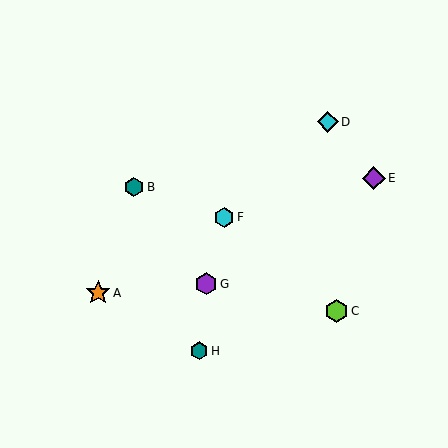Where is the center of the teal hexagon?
The center of the teal hexagon is at (199, 351).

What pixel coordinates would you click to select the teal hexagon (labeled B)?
Click at (134, 187) to select the teal hexagon B.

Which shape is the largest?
The orange star (labeled A) is the largest.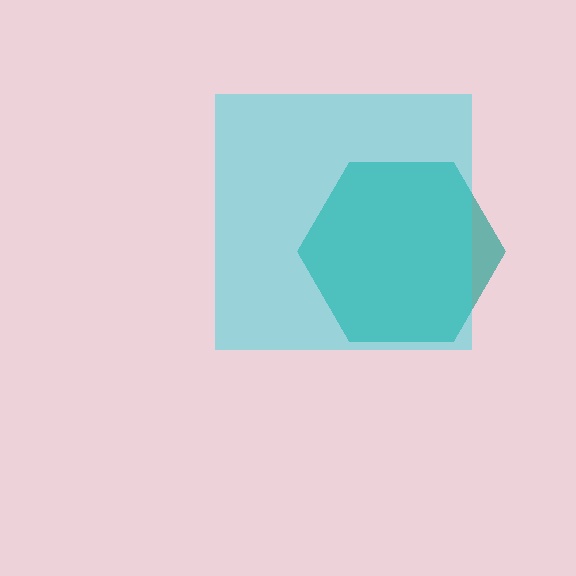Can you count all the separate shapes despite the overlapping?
Yes, there are 2 separate shapes.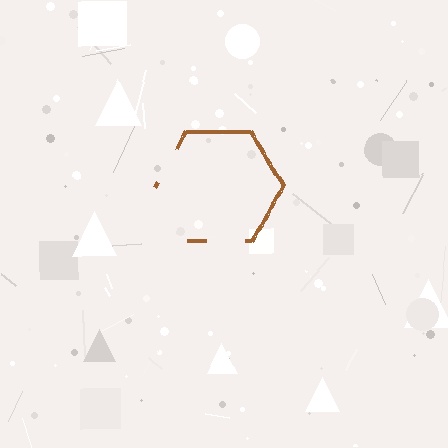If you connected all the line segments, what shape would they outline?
They would outline a hexagon.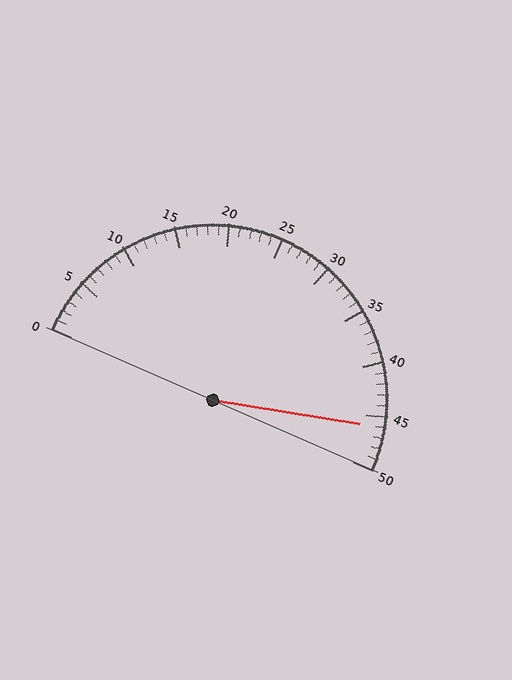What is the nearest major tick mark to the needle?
The nearest major tick mark is 45.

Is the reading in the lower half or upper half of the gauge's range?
The reading is in the upper half of the range (0 to 50).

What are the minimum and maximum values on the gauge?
The gauge ranges from 0 to 50.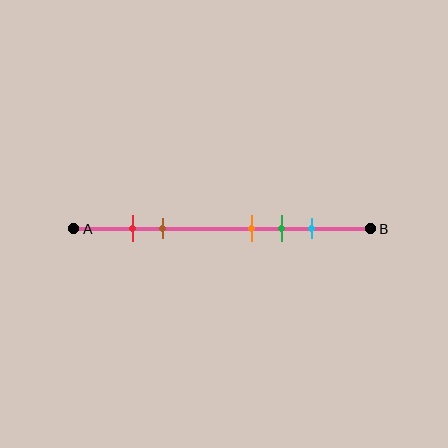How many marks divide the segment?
There are 5 marks dividing the segment.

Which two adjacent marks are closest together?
The red and brown marks are the closest adjacent pair.